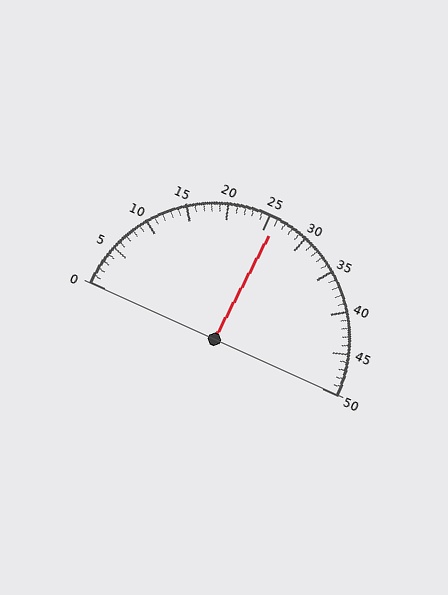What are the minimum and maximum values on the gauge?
The gauge ranges from 0 to 50.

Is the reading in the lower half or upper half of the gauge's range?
The reading is in the upper half of the range (0 to 50).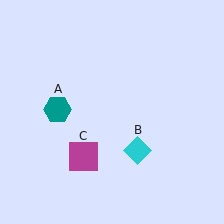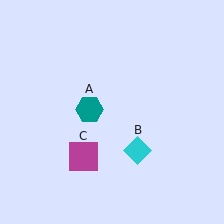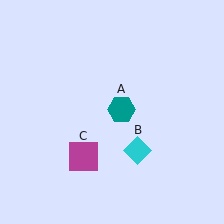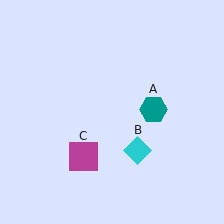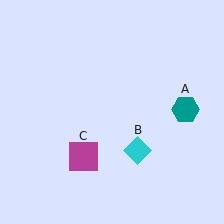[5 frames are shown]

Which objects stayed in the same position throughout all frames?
Cyan diamond (object B) and magenta square (object C) remained stationary.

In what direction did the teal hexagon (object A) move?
The teal hexagon (object A) moved right.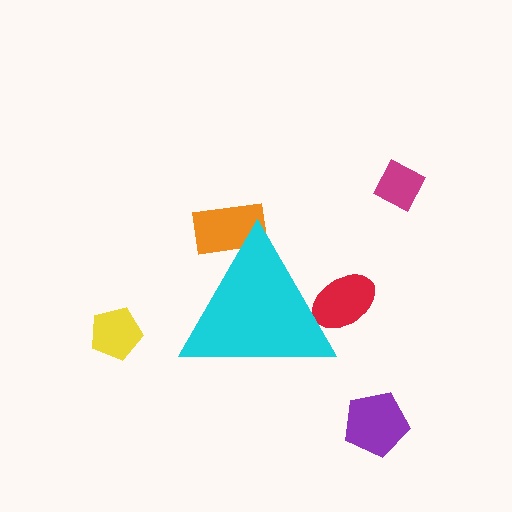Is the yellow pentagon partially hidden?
No, the yellow pentagon is fully visible.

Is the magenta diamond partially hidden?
No, the magenta diamond is fully visible.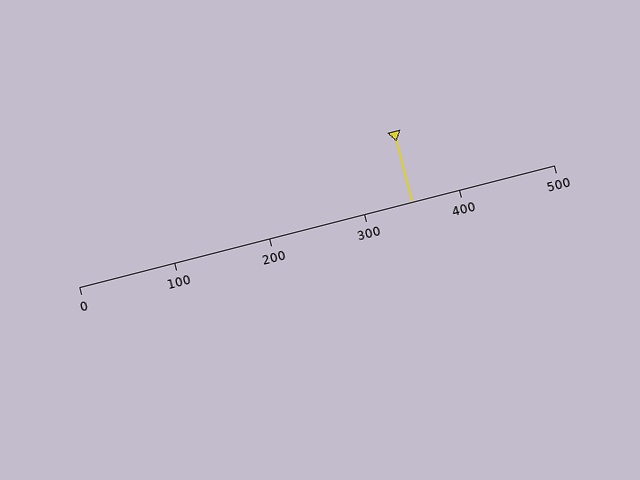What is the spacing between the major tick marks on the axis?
The major ticks are spaced 100 apart.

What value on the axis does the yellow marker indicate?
The marker indicates approximately 350.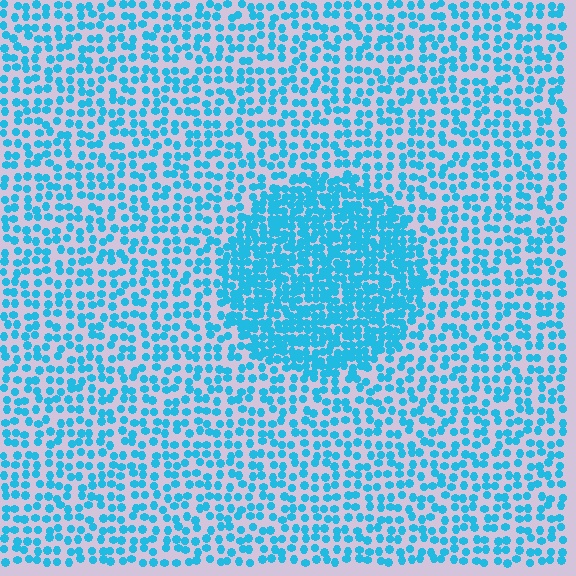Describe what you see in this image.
The image contains small cyan elements arranged at two different densities. A circle-shaped region is visible where the elements are more densely packed than the surrounding area.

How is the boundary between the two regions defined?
The boundary is defined by a change in element density (approximately 2.1x ratio). All elements are the same color, size, and shape.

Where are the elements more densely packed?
The elements are more densely packed inside the circle boundary.